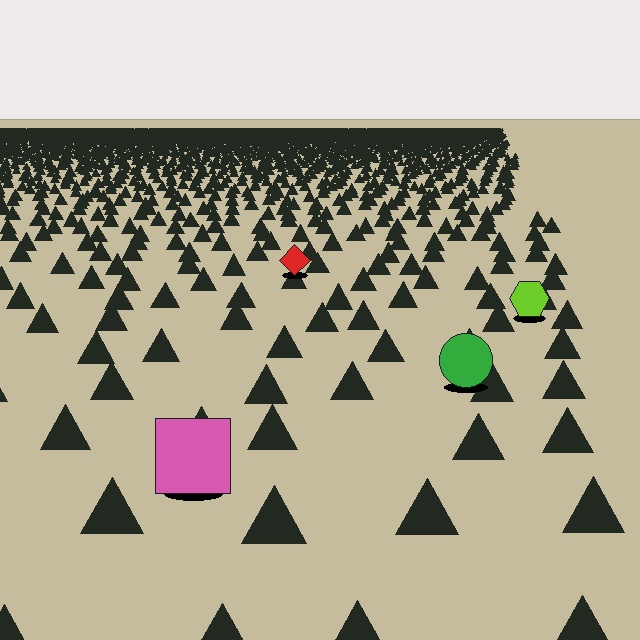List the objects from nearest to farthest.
From nearest to farthest: the pink square, the green circle, the lime hexagon, the red diamond.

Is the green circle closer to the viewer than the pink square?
No. The pink square is closer — you can tell from the texture gradient: the ground texture is coarser near it.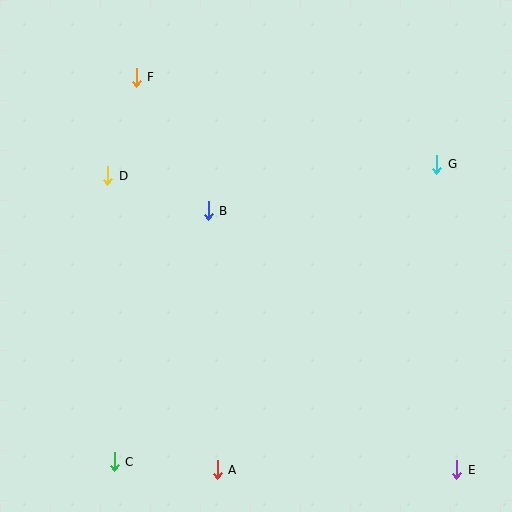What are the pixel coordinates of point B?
Point B is at (208, 211).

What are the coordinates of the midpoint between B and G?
The midpoint between B and G is at (322, 188).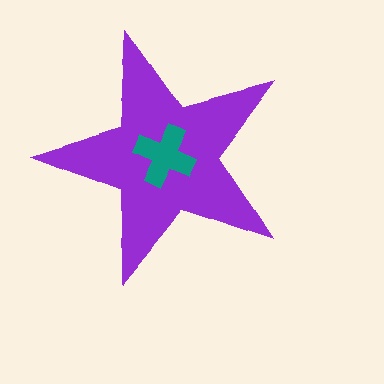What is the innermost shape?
The teal cross.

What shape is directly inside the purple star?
The teal cross.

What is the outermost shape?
The purple star.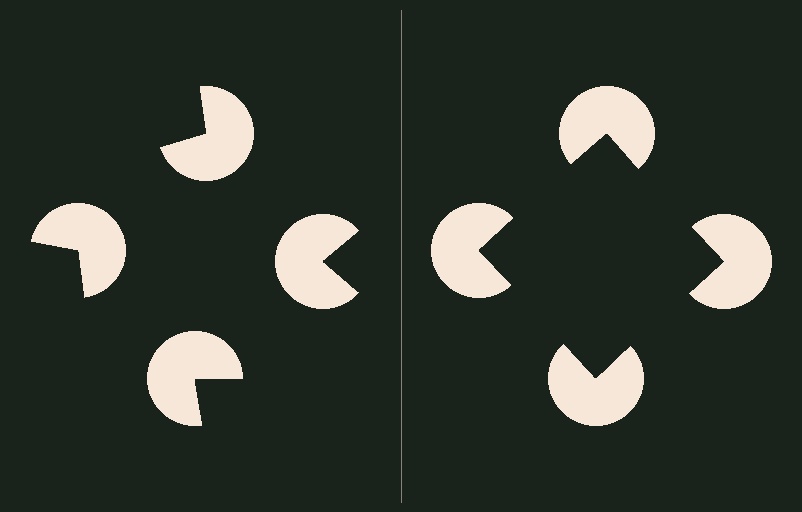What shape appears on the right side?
An illusory square.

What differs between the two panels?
The pac-man discs are positioned identically on both sides; only the wedge orientations differ. On the right they align to a square; on the left they are misaligned.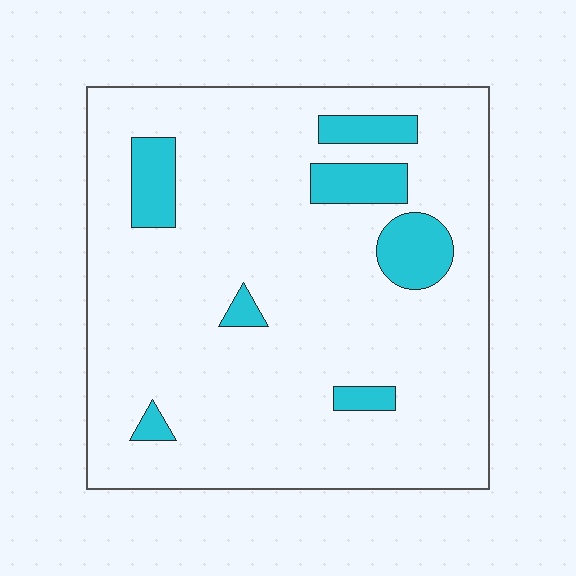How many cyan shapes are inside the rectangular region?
7.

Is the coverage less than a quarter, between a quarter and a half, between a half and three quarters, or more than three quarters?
Less than a quarter.